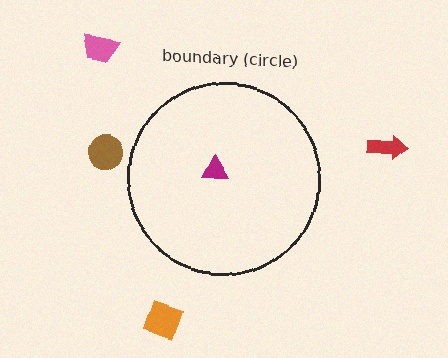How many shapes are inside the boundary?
1 inside, 4 outside.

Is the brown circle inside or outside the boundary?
Outside.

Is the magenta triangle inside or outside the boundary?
Inside.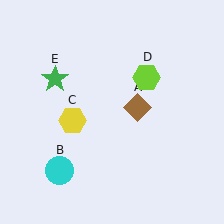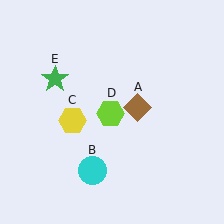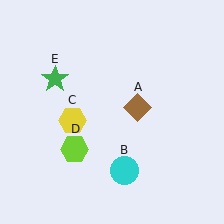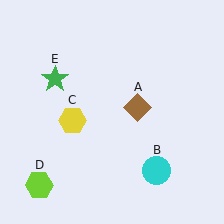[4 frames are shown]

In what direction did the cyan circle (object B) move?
The cyan circle (object B) moved right.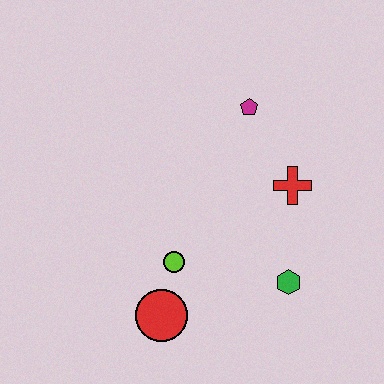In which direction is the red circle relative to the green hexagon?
The red circle is to the left of the green hexagon.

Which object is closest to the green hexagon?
The red cross is closest to the green hexagon.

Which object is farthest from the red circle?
The magenta pentagon is farthest from the red circle.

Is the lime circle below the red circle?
No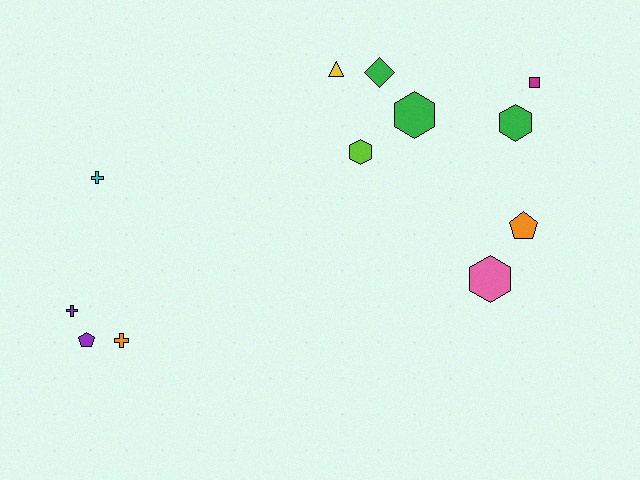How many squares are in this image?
There is 1 square.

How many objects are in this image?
There are 12 objects.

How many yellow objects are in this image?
There is 1 yellow object.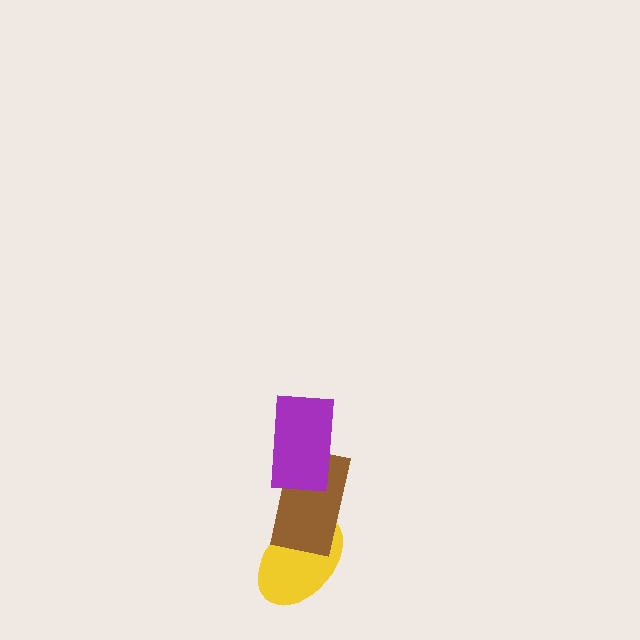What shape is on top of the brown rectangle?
The purple rectangle is on top of the brown rectangle.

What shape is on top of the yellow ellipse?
The brown rectangle is on top of the yellow ellipse.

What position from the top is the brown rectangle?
The brown rectangle is 2nd from the top.